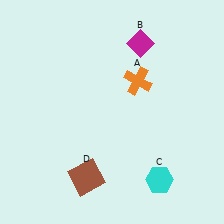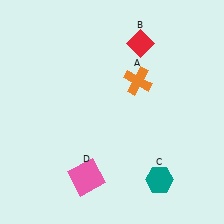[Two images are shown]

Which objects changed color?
B changed from magenta to red. C changed from cyan to teal. D changed from brown to pink.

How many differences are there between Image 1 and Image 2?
There are 3 differences between the two images.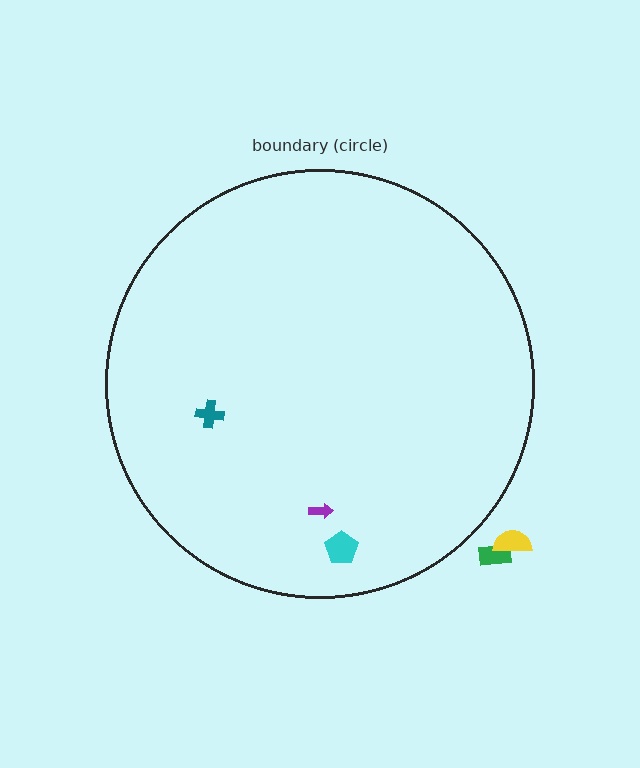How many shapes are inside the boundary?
3 inside, 2 outside.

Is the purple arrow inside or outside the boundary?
Inside.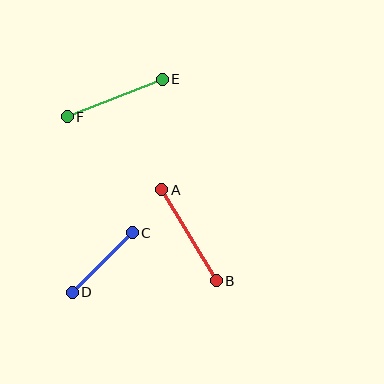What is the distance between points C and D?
The distance is approximately 84 pixels.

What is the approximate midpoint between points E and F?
The midpoint is at approximately (115, 98) pixels.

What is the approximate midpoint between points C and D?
The midpoint is at approximately (102, 263) pixels.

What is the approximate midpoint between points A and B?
The midpoint is at approximately (189, 235) pixels.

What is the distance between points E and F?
The distance is approximately 102 pixels.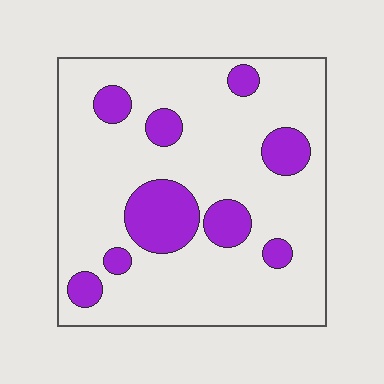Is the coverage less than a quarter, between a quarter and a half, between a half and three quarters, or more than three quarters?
Less than a quarter.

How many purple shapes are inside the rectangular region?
9.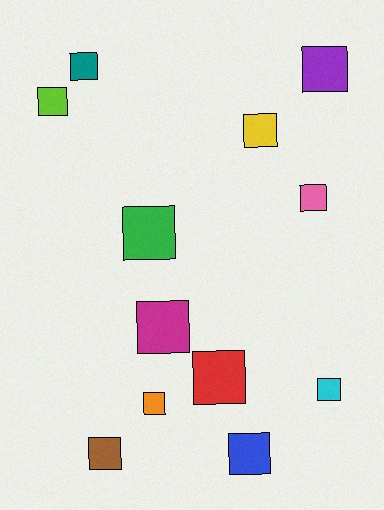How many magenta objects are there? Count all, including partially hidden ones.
There is 1 magenta object.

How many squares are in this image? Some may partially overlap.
There are 12 squares.